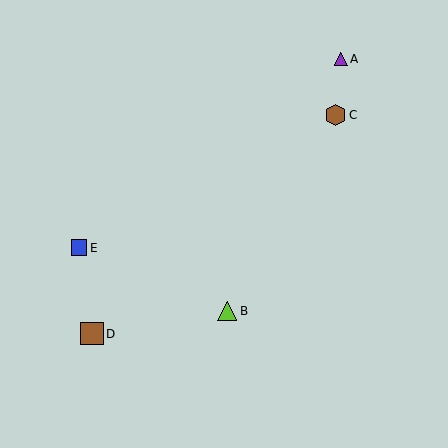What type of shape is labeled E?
Shape E is a blue square.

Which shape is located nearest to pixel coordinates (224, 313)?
The lime triangle (labeled B) at (227, 311) is nearest to that location.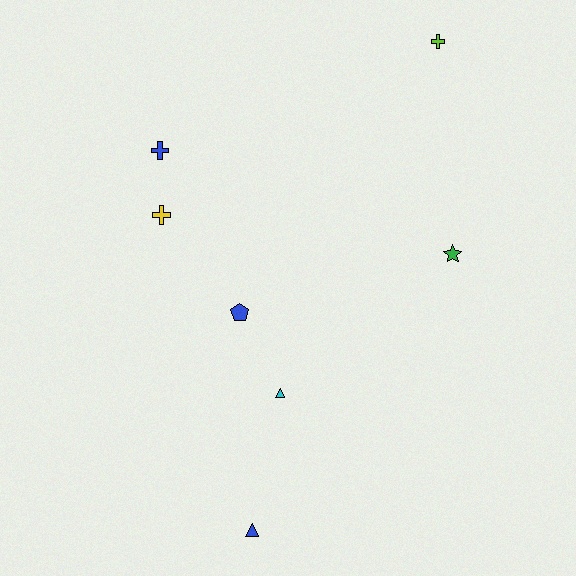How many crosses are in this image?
There are 3 crosses.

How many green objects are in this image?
There is 1 green object.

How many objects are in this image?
There are 7 objects.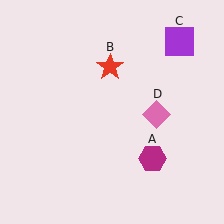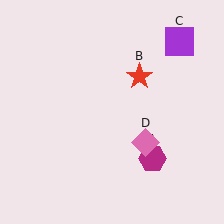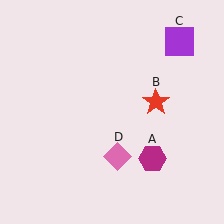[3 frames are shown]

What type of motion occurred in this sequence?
The red star (object B), pink diamond (object D) rotated clockwise around the center of the scene.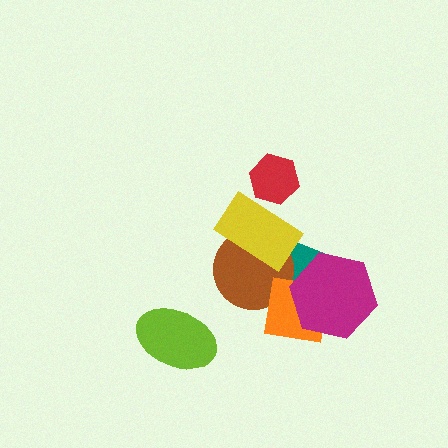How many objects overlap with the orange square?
3 objects overlap with the orange square.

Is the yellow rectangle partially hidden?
No, no other shape covers it.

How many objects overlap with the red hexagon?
1 object overlaps with the red hexagon.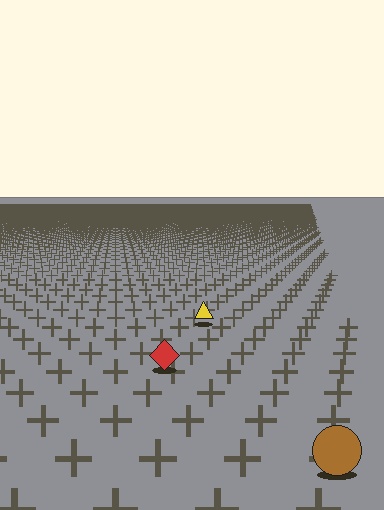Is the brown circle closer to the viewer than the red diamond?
Yes. The brown circle is closer — you can tell from the texture gradient: the ground texture is coarser near it.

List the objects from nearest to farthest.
From nearest to farthest: the brown circle, the red diamond, the yellow triangle.